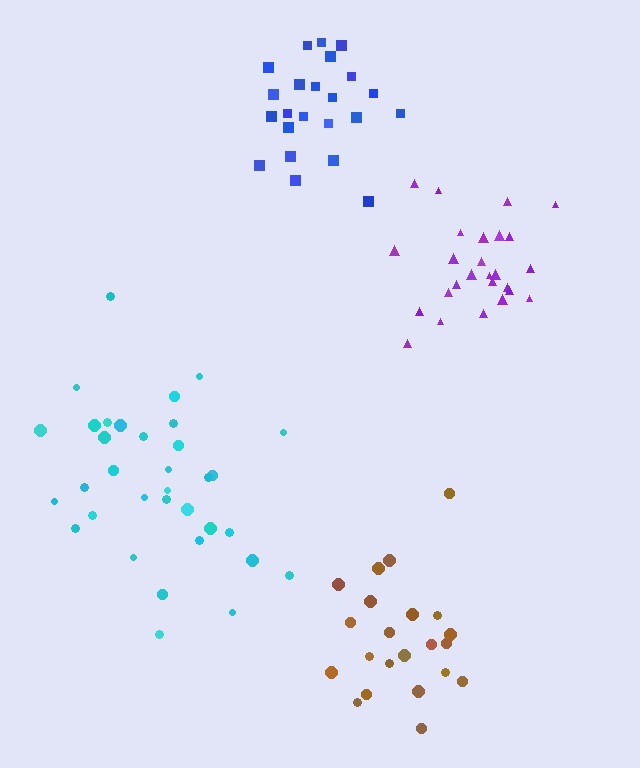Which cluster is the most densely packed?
Purple.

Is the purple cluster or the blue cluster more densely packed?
Purple.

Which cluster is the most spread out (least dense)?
Cyan.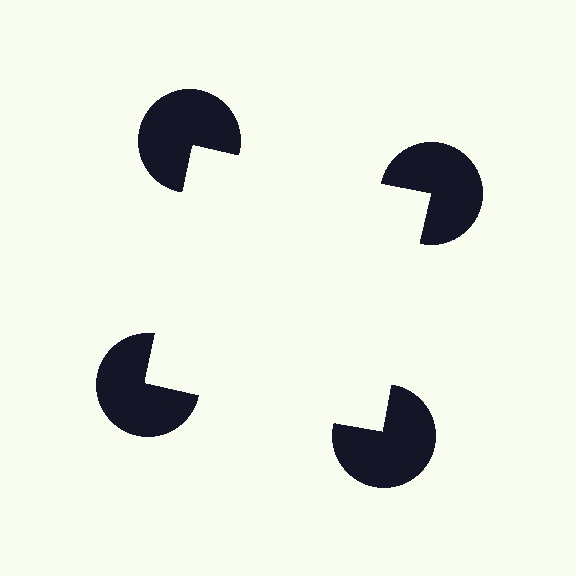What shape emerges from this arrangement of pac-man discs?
An illusory square — its edges are inferred from the aligned wedge cuts in the pac-man discs, not physically drawn.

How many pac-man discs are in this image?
There are 4 — one at each vertex of the illusory square.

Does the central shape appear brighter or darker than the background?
It typically appears slightly brighter than the background, even though no actual brightness change is drawn.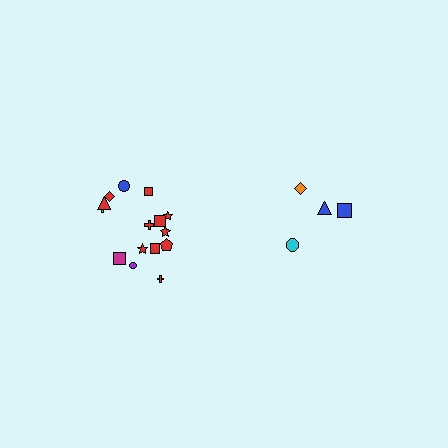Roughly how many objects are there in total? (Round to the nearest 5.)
Roughly 20 objects in total.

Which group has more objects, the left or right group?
The left group.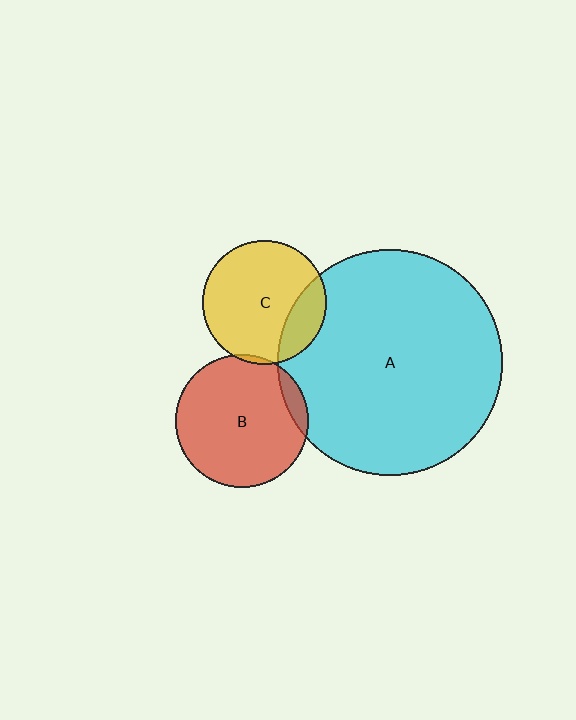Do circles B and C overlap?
Yes.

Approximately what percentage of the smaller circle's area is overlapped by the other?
Approximately 5%.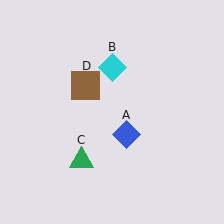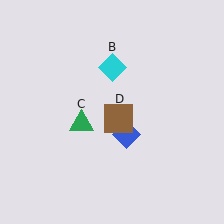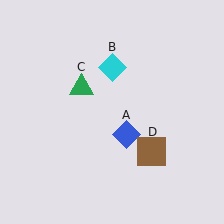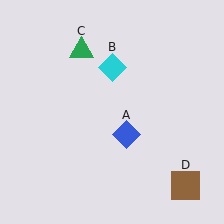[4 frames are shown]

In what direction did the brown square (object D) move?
The brown square (object D) moved down and to the right.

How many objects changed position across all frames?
2 objects changed position: green triangle (object C), brown square (object D).